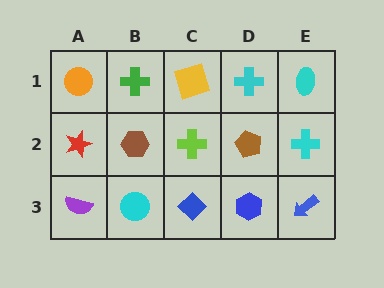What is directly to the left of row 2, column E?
A brown pentagon.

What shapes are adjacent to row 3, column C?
A lime cross (row 2, column C), a cyan circle (row 3, column B), a blue hexagon (row 3, column D).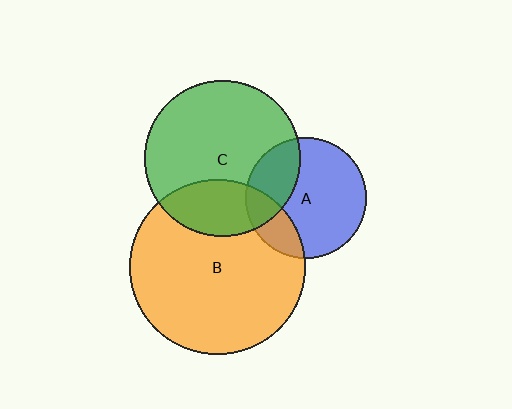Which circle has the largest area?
Circle B (orange).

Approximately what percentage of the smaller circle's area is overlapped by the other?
Approximately 20%.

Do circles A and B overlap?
Yes.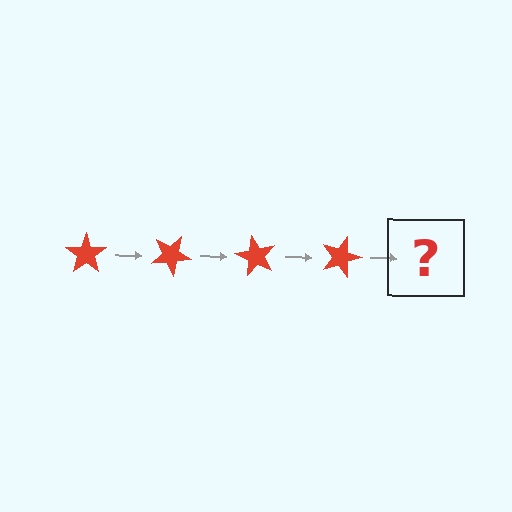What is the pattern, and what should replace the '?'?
The pattern is that the star rotates 30 degrees each step. The '?' should be a red star rotated 120 degrees.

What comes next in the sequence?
The next element should be a red star rotated 120 degrees.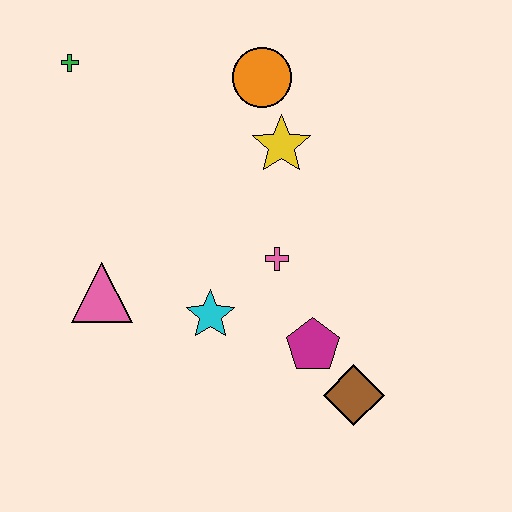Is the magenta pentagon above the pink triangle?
No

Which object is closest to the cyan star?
The pink cross is closest to the cyan star.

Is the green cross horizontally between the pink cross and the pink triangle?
No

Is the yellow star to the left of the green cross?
No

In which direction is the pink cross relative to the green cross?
The pink cross is to the right of the green cross.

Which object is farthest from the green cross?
The brown diamond is farthest from the green cross.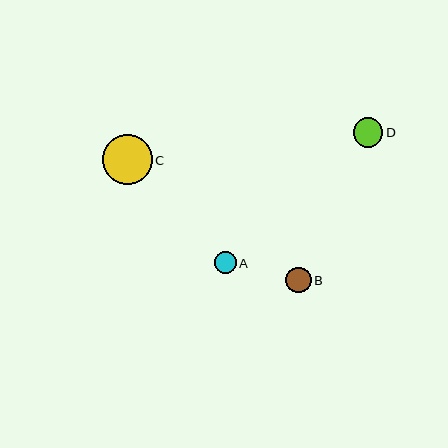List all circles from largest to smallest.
From largest to smallest: C, D, B, A.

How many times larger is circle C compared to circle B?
Circle C is approximately 1.9 times the size of circle B.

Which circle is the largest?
Circle C is the largest with a size of approximately 50 pixels.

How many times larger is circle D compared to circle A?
Circle D is approximately 1.4 times the size of circle A.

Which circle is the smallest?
Circle A is the smallest with a size of approximately 22 pixels.